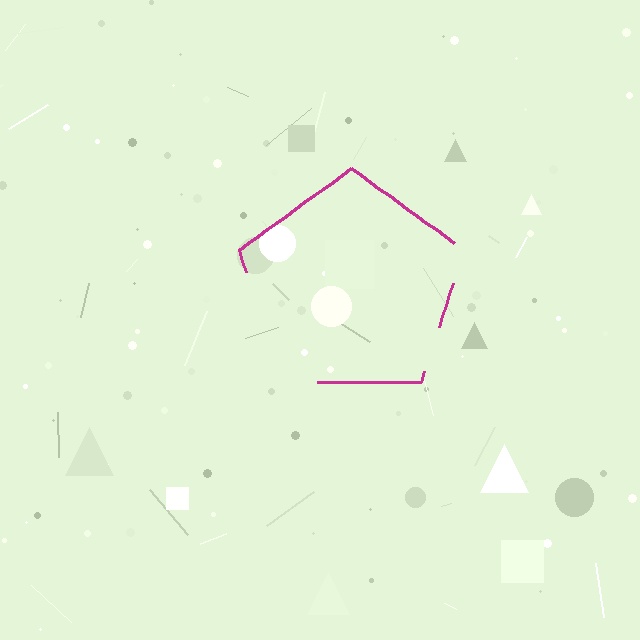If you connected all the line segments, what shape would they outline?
They would outline a pentagon.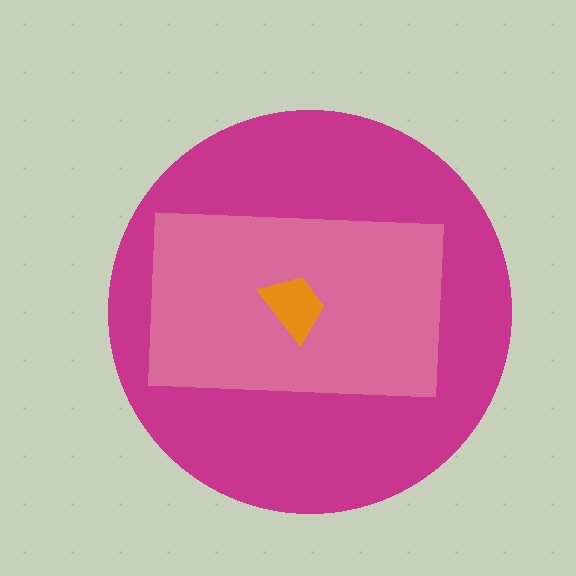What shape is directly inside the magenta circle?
The pink rectangle.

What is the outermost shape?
The magenta circle.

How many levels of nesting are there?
3.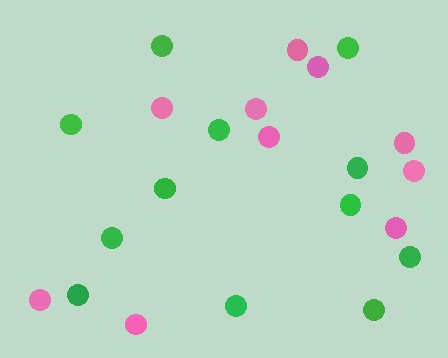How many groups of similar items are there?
There are 2 groups: one group of pink circles (10) and one group of green circles (12).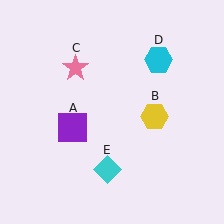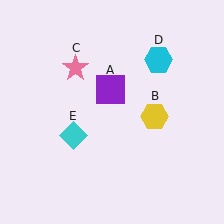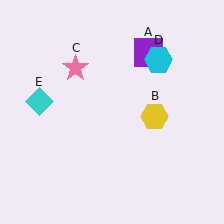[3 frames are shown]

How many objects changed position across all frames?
2 objects changed position: purple square (object A), cyan diamond (object E).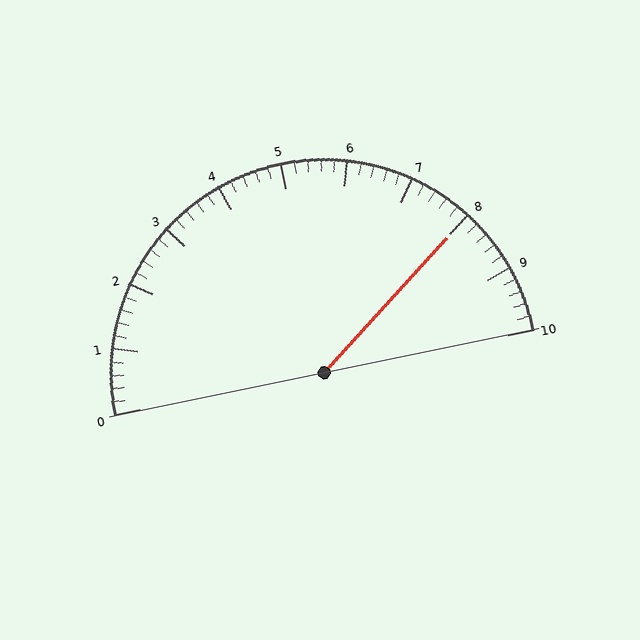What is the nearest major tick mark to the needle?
The nearest major tick mark is 8.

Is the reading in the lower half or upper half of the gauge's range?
The reading is in the upper half of the range (0 to 10).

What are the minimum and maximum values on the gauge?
The gauge ranges from 0 to 10.